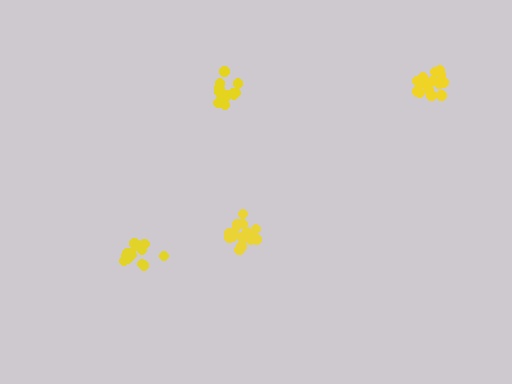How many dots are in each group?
Group 1: 20 dots, Group 2: 15 dots, Group 3: 15 dots, Group 4: 16 dots (66 total).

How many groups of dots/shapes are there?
There are 4 groups.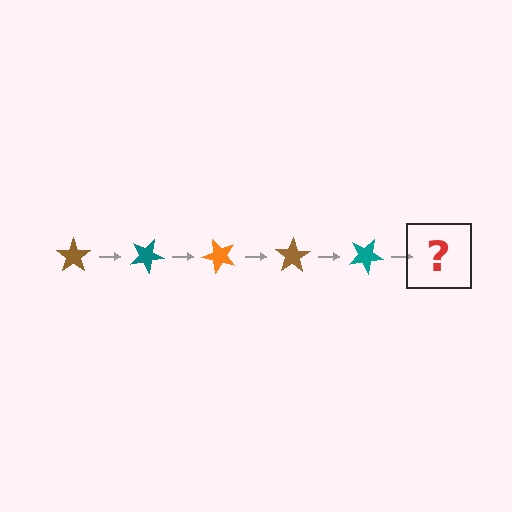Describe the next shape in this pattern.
It should be an orange star, rotated 125 degrees from the start.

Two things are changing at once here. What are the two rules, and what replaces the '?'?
The two rules are that it rotates 25 degrees each step and the color cycles through brown, teal, and orange. The '?' should be an orange star, rotated 125 degrees from the start.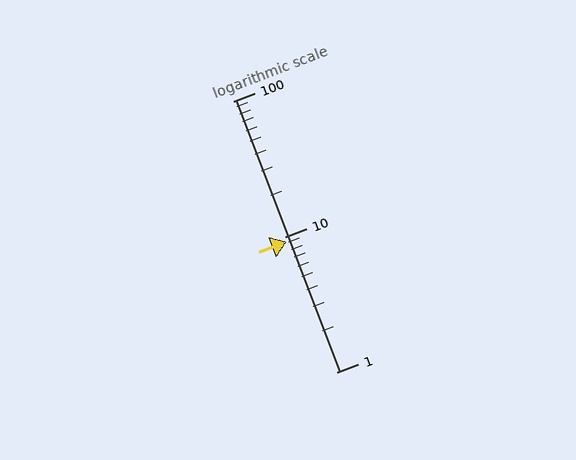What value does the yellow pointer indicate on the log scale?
The pointer indicates approximately 9.2.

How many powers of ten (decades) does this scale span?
The scale spans 2 decades, from 1 to 100.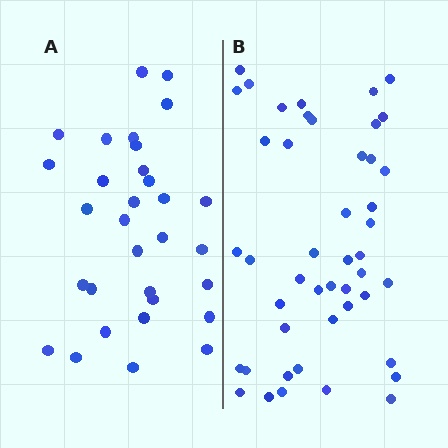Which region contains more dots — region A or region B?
Region B (the right region) has more dots.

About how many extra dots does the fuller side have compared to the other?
Region B has approximately 15 more dots than region A.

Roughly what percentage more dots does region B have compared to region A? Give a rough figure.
About 50% more.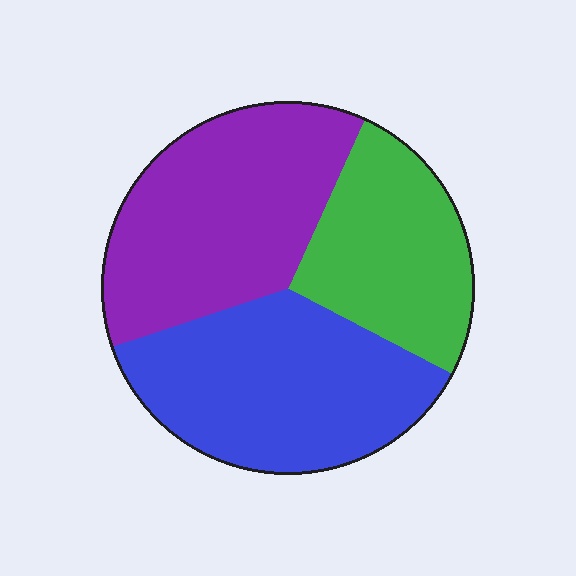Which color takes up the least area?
Green, at roughly 25%.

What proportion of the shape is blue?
Blue takes up about three eighths (3/8) of the shape.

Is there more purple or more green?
Purple.